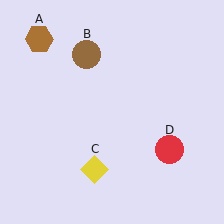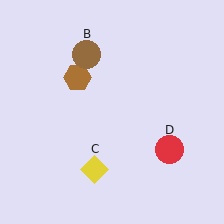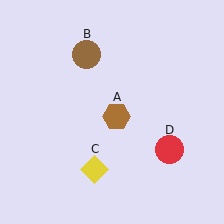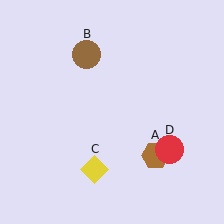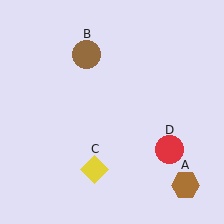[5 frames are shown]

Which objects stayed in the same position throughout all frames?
Brown circle (object B) and yellow diamond (object C) and red circle (object D) remained stationary.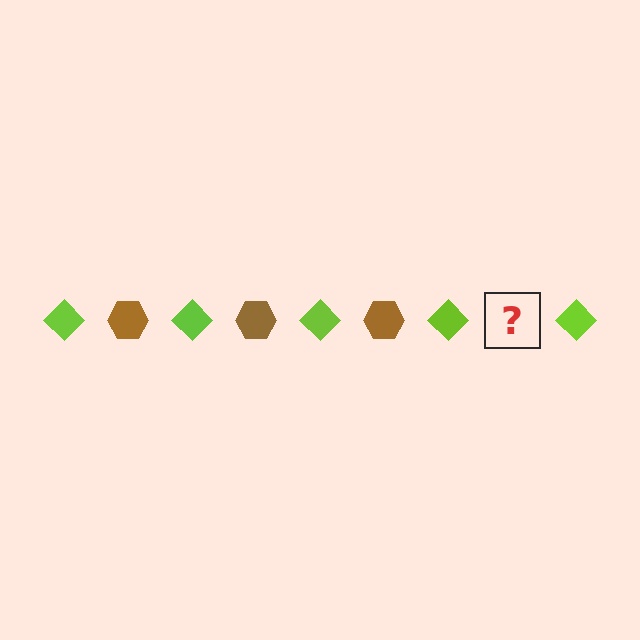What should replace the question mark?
The question mark should be replaced with a brown hexagon.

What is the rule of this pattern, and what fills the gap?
The rule is that the pattern alternates between lime diamond and brown hexagon. The gap should be filled with a brown hexagon.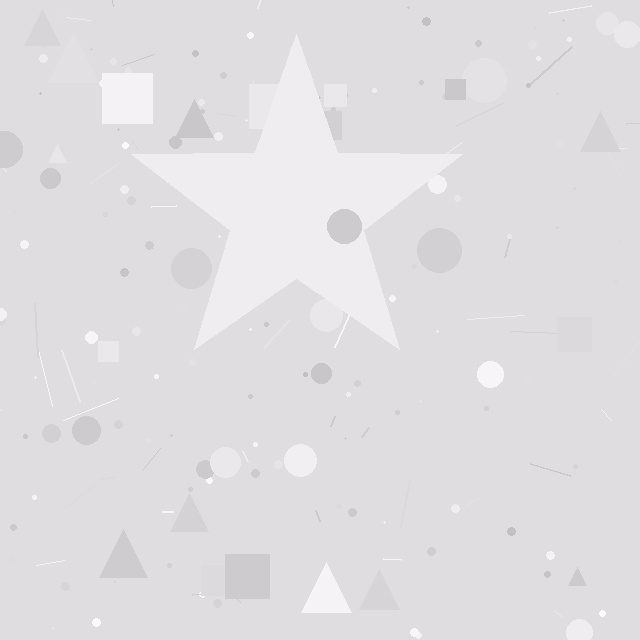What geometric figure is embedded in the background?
A star is embedded in the background.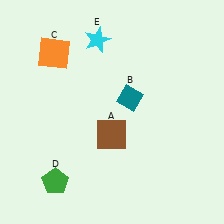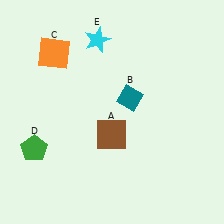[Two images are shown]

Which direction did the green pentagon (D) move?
The green pentagon (D) moved up.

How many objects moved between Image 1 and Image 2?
1 object moved between the two images.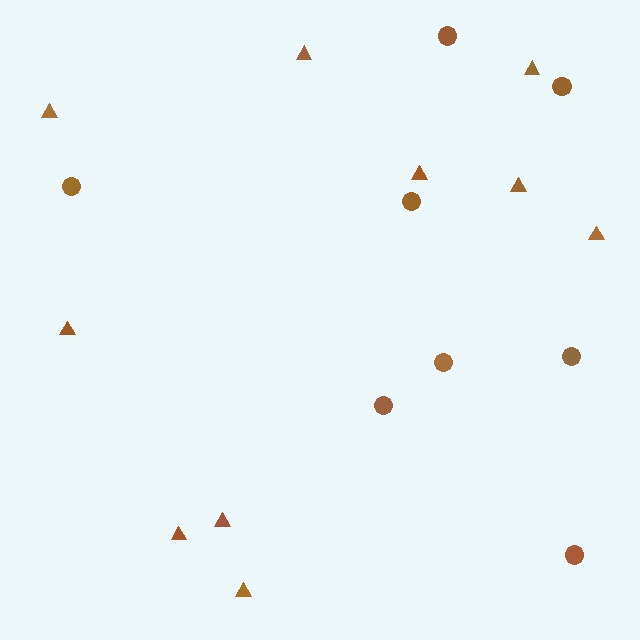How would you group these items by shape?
There are 2 groups: one group of circles (8) and one group of triangles (10).